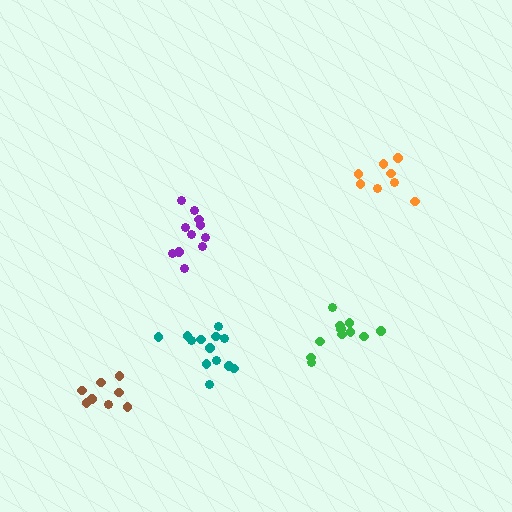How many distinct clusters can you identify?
There are 5 distinct clusters.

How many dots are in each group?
Group 1: 11 dots, Group 2: 8 dots, Group 3: 8 dots, Group 4: 11 dots, Group 5: 13 dots (51 total).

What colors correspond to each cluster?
The clusters are colored: green, orange, brown, purple, teal.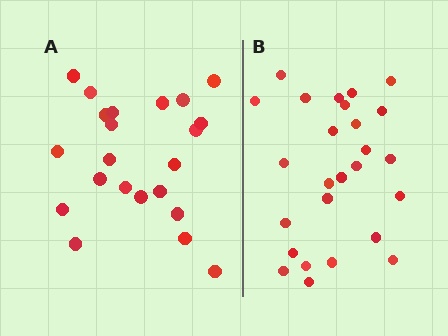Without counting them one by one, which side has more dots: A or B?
Region B (the right region) has more dots.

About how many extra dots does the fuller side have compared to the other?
Region B has about 4 more dots than region A.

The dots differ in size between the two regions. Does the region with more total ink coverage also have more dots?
No. Region A has more total ink coverage because its dots are larger, but region B actually contains more individual dots. Total area can be misleading — the number of items is what matters here.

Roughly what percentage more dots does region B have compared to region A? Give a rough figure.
About 20% more.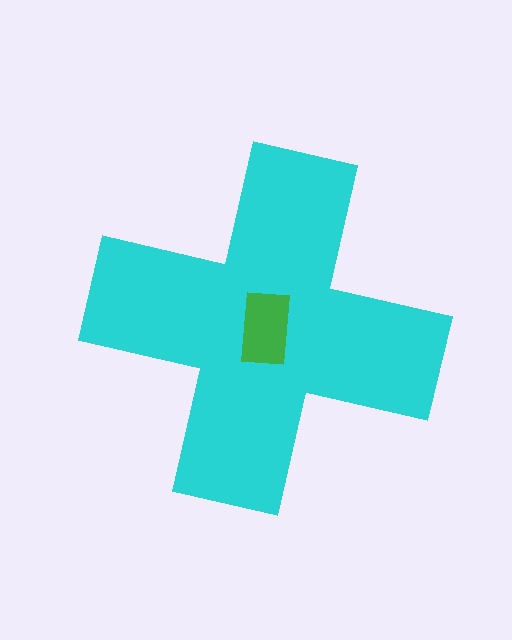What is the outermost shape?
The cyan cross.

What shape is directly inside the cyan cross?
The green rectangle.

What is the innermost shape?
The green rectangle.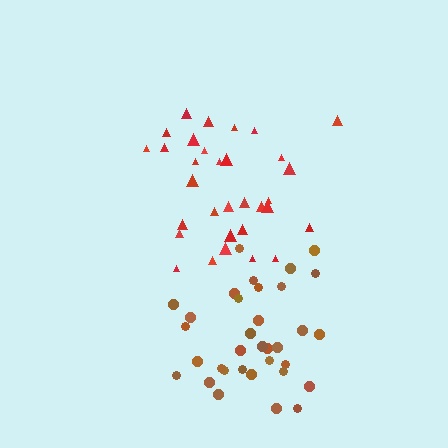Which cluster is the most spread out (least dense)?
Red.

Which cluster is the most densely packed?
Brown.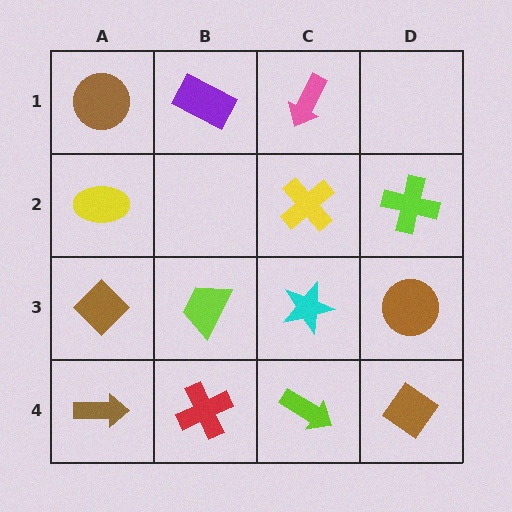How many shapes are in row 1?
3 shapes.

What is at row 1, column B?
A purple rectangle.